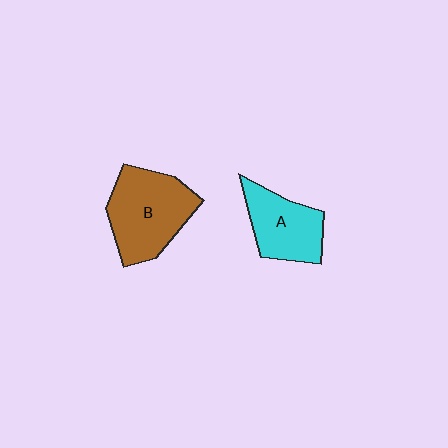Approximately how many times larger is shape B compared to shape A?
Approximately 1.4 times.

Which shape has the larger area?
Shape B (brown).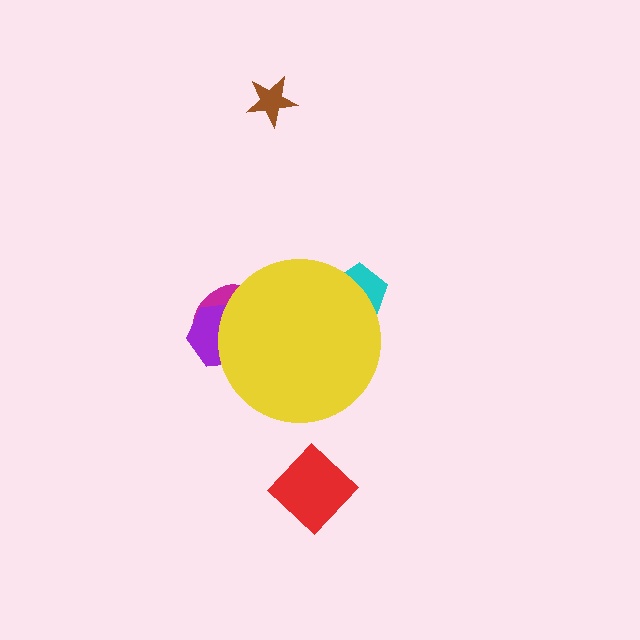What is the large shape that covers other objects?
A yellow circle.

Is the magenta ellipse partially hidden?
Yes, the magenta ellipse is partially hidden behind the yellow circle.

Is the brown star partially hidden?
No, the brown star is fully visible.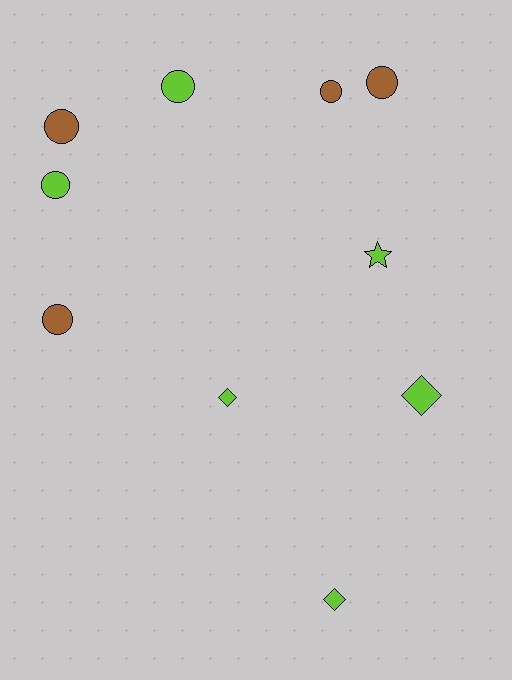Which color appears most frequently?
Lime, with 6 objects.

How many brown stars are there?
There are no brown stars.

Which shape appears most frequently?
Circle, with 6 objects.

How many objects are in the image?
There are 10 objects.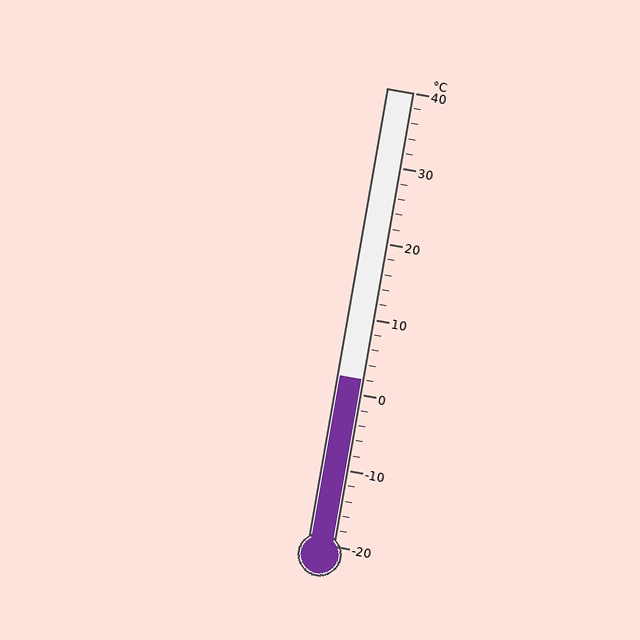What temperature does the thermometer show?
The thermometer shows approximately 2°C.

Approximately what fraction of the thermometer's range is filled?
The thermometer is filled to approximately 35% of its range.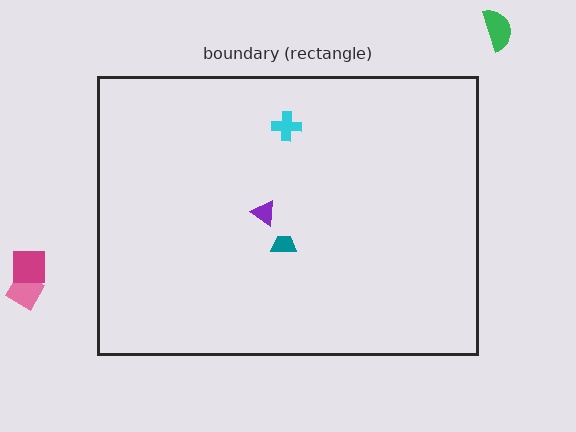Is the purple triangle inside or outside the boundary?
Inside.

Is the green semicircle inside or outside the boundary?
Outside.